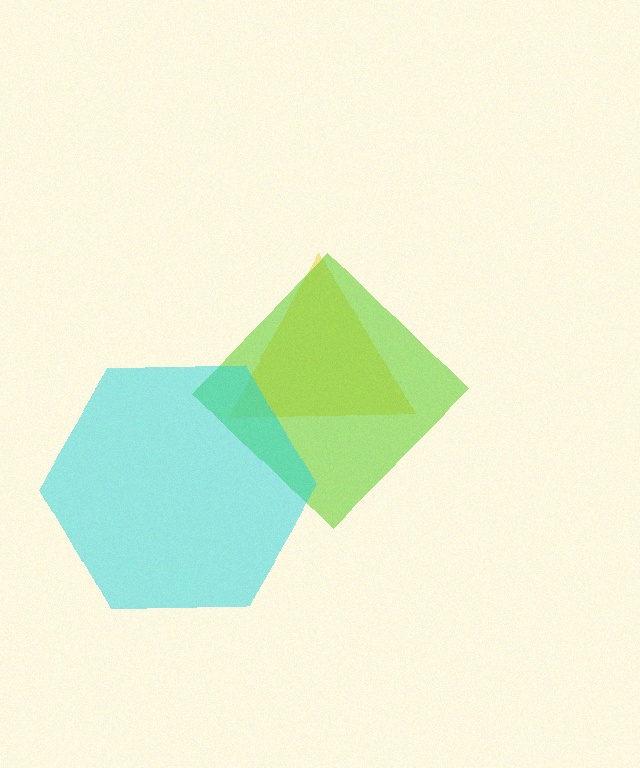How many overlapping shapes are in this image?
There are 3 overlapping shapes in the image.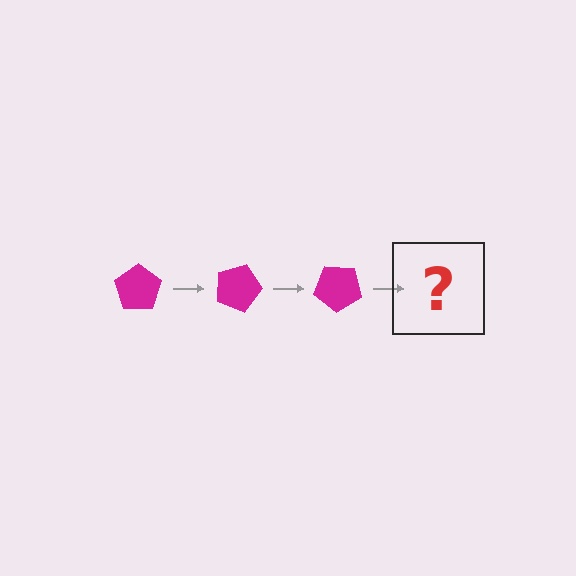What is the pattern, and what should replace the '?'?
The pattern is that the pentagon rotates 20 degrees each step. The '?' should be a magenta pentagon rotated 60 degrees.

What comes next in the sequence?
The next element should be a magenta pentagon rotated 60 degrees.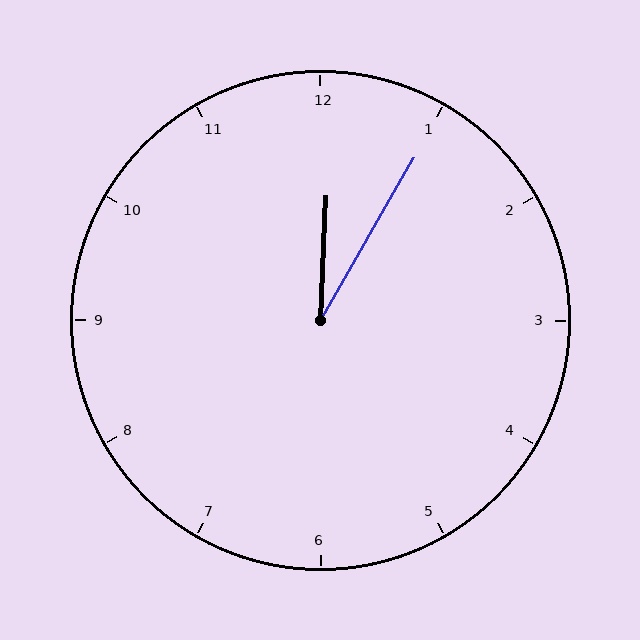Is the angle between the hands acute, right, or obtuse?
It is acute.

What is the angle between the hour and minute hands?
Approximately 28 degrees.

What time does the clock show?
12:05.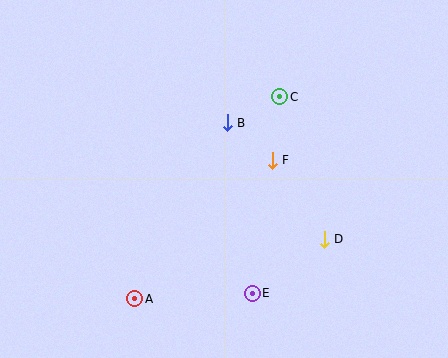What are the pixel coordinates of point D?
Point D is at (324, 239).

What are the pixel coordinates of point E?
Point E is at (252, 293).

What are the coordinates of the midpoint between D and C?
The midpoint between D and C is at (302, 168).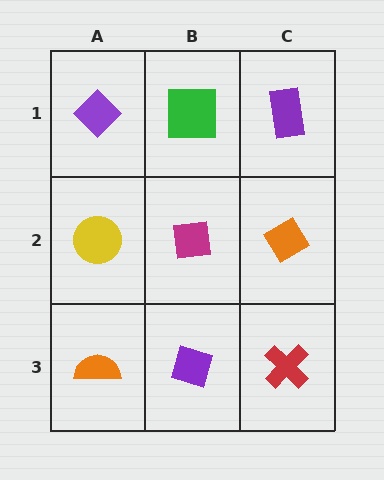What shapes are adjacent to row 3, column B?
A magenta square (row 2, column B), an orange semicircle (row 3, column A), a red cross (row 3, column C).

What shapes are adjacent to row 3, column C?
An orange diamond (row 2, column C), a purple diamond (row 3, column B).